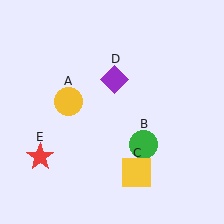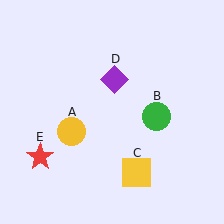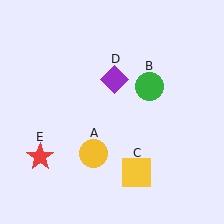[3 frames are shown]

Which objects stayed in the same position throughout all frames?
Yellow square (object C) and purple diamond (object D) and red star (object E) remained stationary.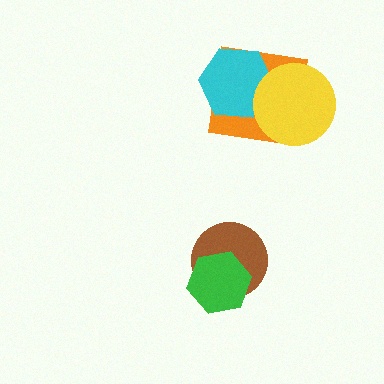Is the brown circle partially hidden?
Yes, it is partially covered by another shape.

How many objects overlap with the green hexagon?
1 object overlaps with the green hexagon.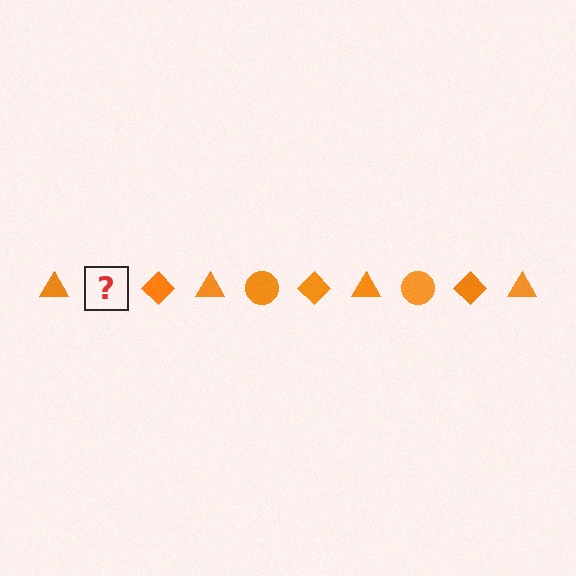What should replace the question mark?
The question mark should be replaced with an orange circle.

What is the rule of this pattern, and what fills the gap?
The rule is that the pattern cycles through triangle, circle, diamond shapes in orange. The gap should be filled with an orange circle.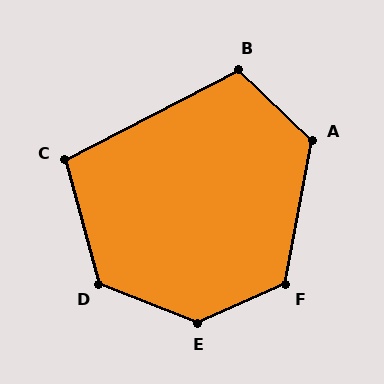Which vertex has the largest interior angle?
E, at approximately 135 degrees.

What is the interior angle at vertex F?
Approximately 125 degrees (obtuse).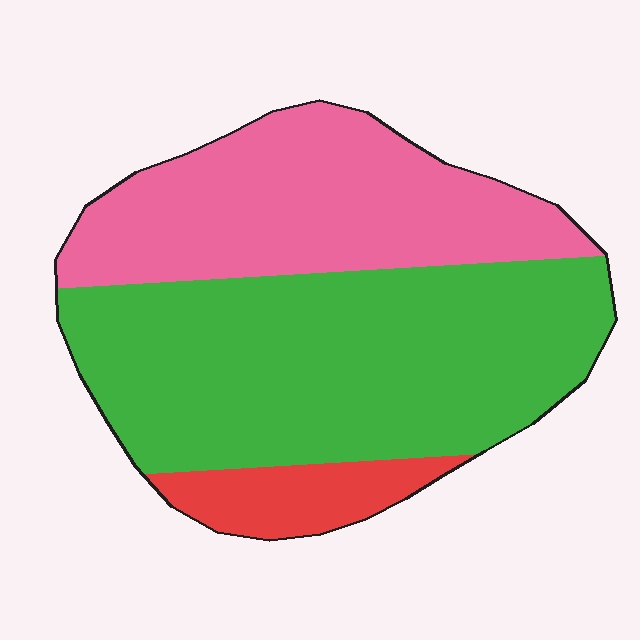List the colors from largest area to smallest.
From largest to smallest: green, pink, red.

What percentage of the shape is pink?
Pink takes up about three eighths (3/8) of the shape.